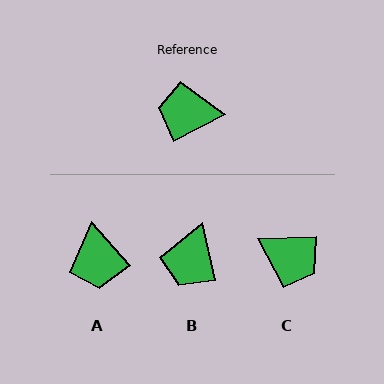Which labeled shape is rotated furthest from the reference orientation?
C, about 155 degrees away.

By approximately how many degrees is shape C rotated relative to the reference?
Approximately 155 degrees counter-clockwise.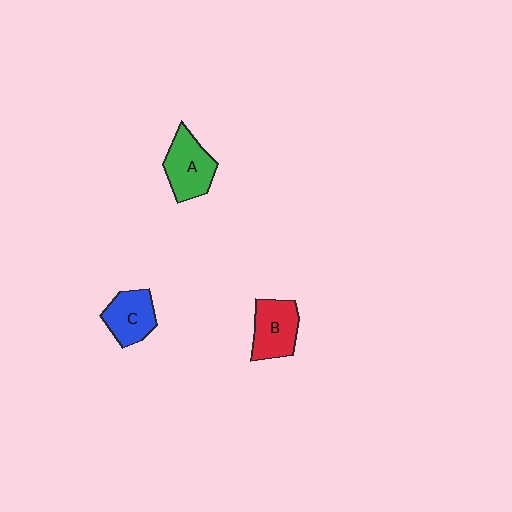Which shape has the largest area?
Shape A (green).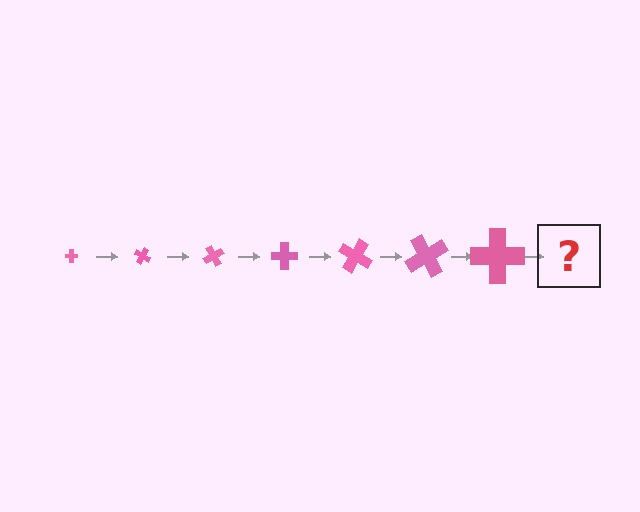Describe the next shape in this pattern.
It should be a cross, larger than the previous one and rotated 210 degrees from the start.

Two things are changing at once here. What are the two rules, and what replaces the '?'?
The two rules are that the cross grows larger each step and it rotates 30 degrees each step. The '?' should be a cross, larger than the previous one and rotated 210 degrees from the start.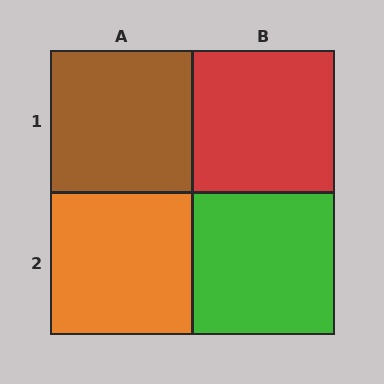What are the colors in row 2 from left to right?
Orange, green.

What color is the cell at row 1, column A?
Brown.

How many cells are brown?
1 cell is brown.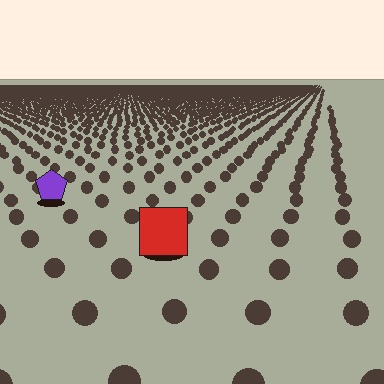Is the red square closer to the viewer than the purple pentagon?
Yes. The red square is closer — you can tell from the texture gradient: the ground texture is coarser near it.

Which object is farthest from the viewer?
The purple pentagon is farthest from the viewer. It appears smaller and the ground texture around it is denser.